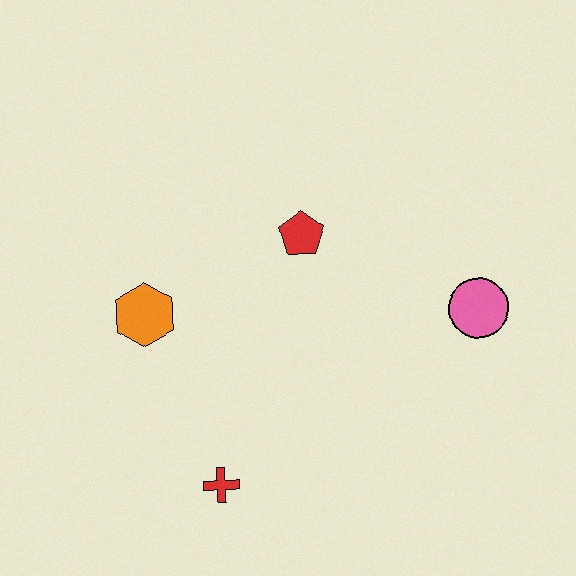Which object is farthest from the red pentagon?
The red cross is farthest from the red pentagon.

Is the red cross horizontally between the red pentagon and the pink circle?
No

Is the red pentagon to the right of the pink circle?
No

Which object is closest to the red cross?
The orange hexagon is closest to the red cross.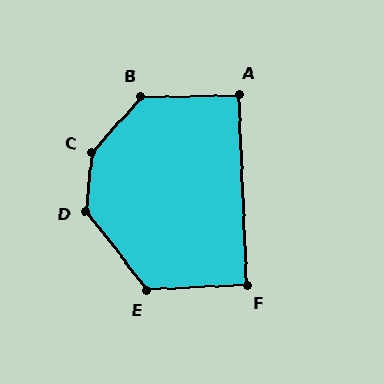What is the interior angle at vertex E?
Approximately 125 degrees (obtuse).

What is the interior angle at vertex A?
Approximately 91 degrees (approximately right).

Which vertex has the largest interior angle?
C, at approximately 144 degrees.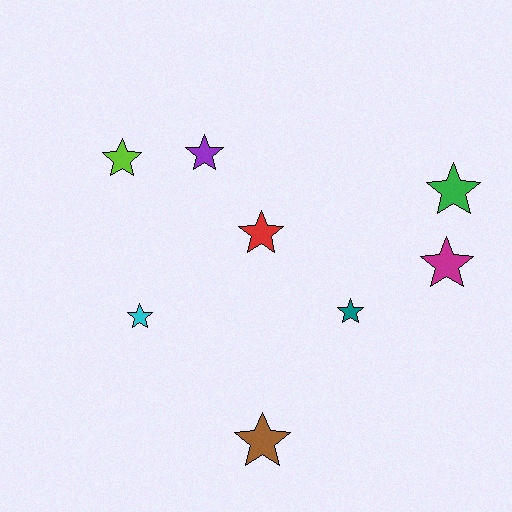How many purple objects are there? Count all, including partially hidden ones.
There is 1 purple object.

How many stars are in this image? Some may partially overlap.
There are 8 stars.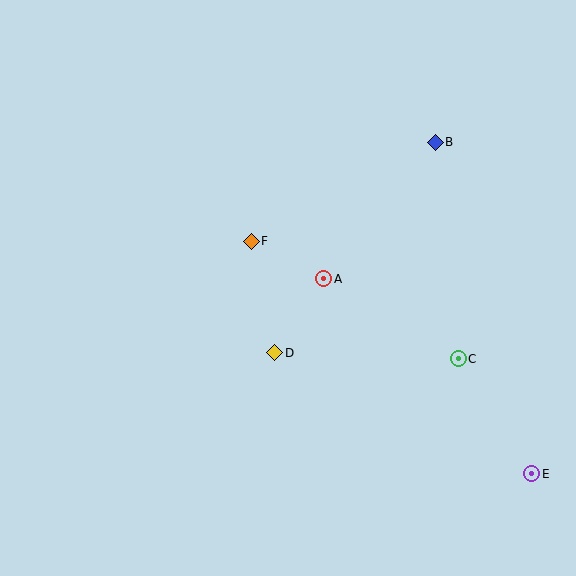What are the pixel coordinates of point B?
Point B is at (435, 142).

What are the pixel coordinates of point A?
Point A is at (324, 279).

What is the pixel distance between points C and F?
The distance between C and F is 238 pixels.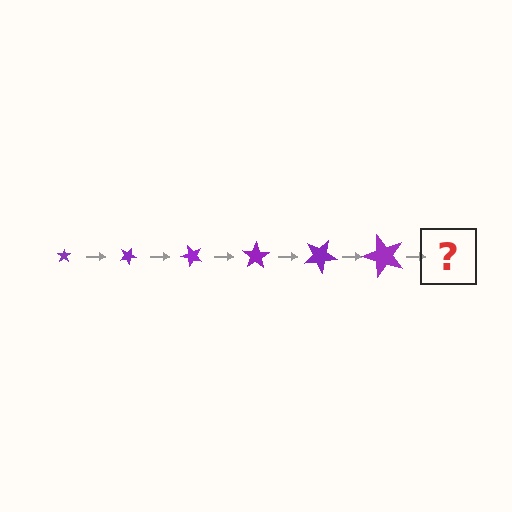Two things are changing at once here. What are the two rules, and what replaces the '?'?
The two rules are that the star grows larger each step and it rotates 25 degrees each step. The '?' should be a star, larger than the previous one and rotated 150 degrees from the start.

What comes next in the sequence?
The next element should be a star, larger than the previous one and rotated 150 degrees from the start.